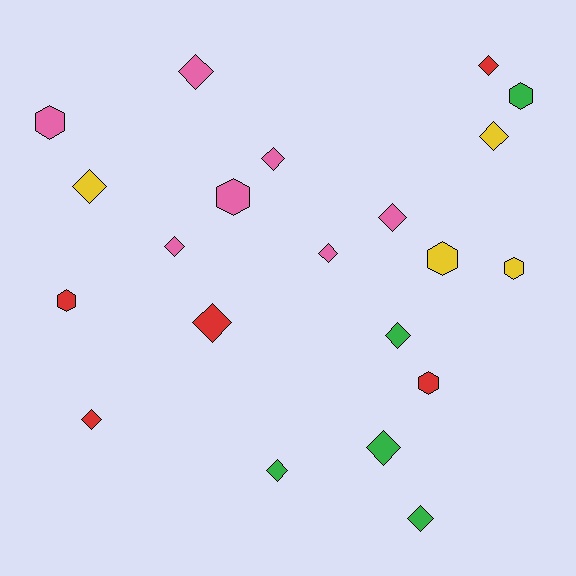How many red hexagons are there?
There are 2 red hexagons.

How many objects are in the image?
There are 21 objects.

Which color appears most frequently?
Pink, with 7 objects.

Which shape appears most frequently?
Diamond, with 14 objects.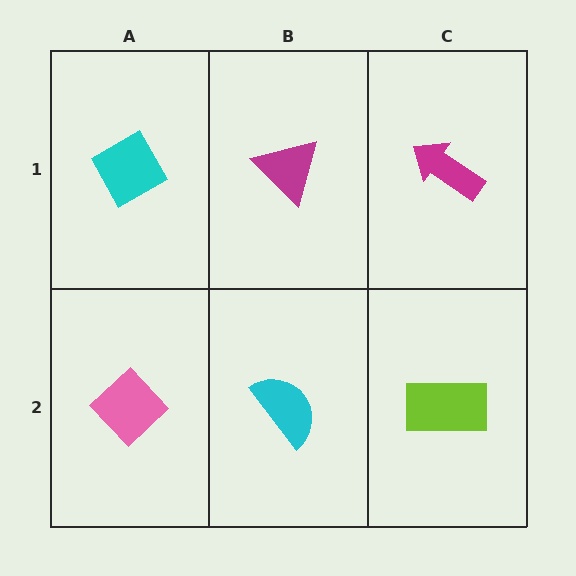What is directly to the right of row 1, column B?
A magenta arrow.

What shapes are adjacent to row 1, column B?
A cyan semicircle (row 2, column B), a cyan diamond (row 1, column A), a magenta arrow (row 1, column C).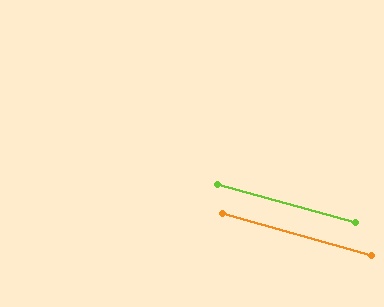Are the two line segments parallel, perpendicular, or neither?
Parallel — their directions differ by only 0.5°.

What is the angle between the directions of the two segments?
Approximately 0 degrees.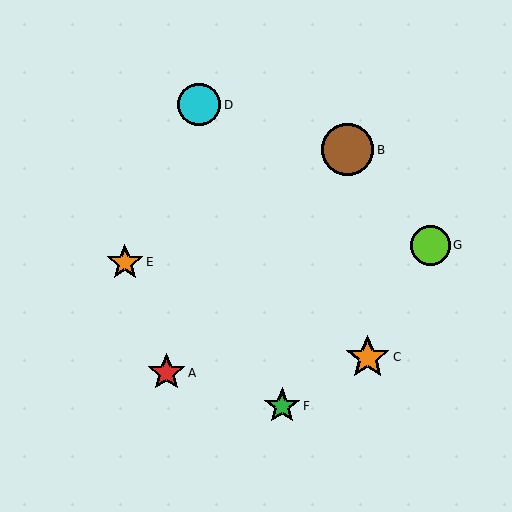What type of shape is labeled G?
Shape G is a lime circle.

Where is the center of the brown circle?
The center of the brown circle is at (348, 150).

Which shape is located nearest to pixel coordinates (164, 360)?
The red star (labeled A) at (167, 373) is nearest to that location.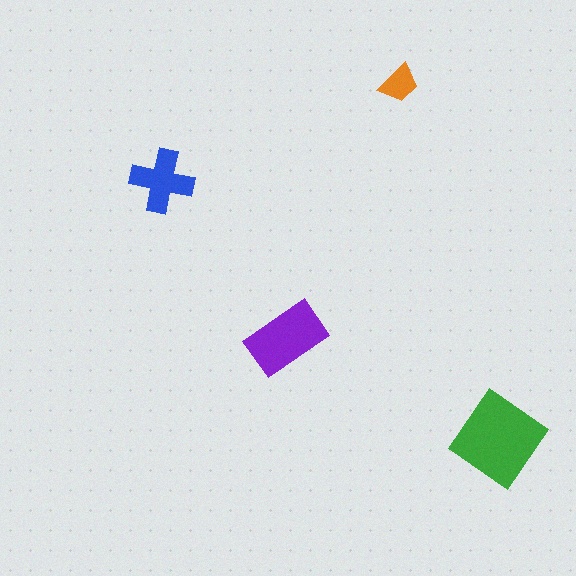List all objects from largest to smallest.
The green diamond, the purple rectangle, the blue cross, the orange trapezoid.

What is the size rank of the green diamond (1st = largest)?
1st.